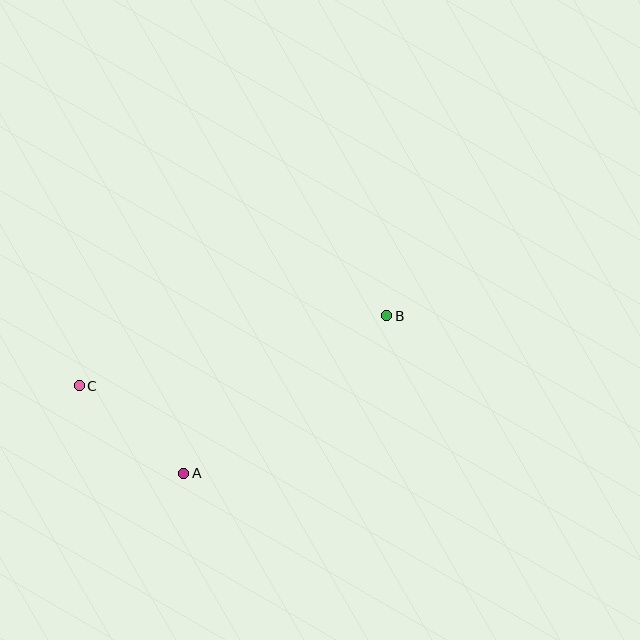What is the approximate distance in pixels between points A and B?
The distance between A and B is approximately 257 pixels.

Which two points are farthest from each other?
Points B and C are farthest from each other.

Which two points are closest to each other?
Points A and C are closest to each other.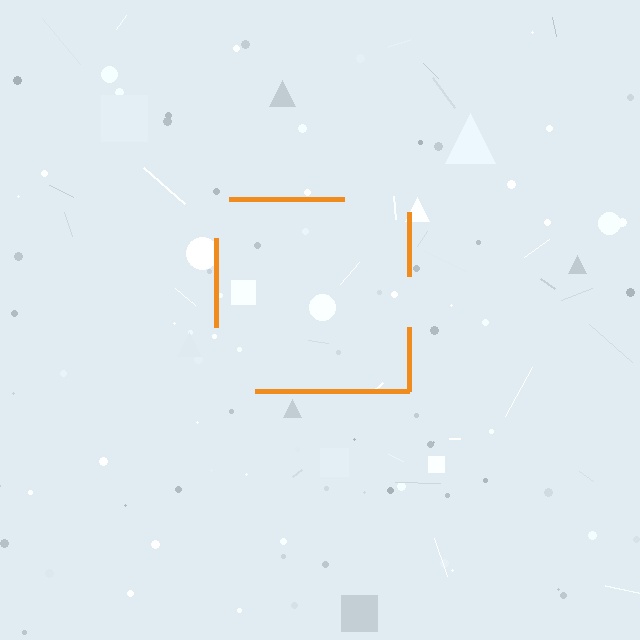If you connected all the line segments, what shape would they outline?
They would outline a square.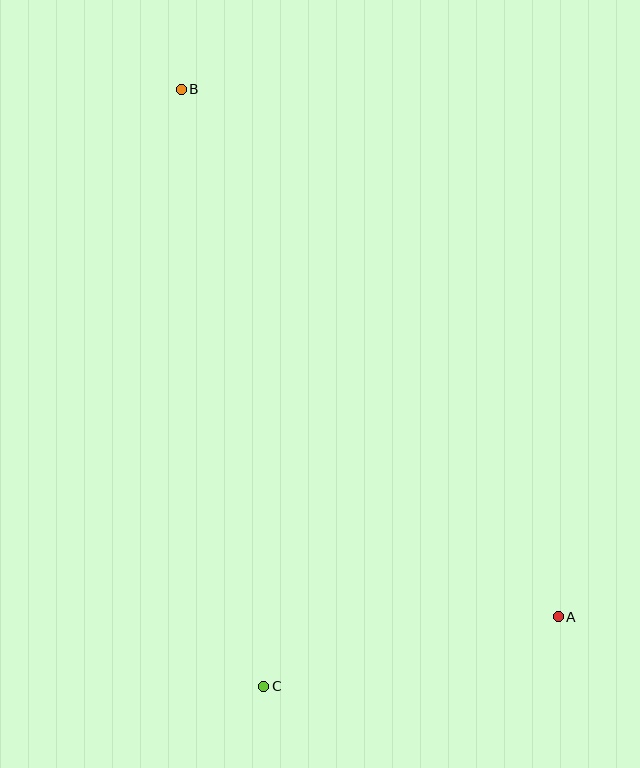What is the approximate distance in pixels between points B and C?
The distance between B and C is approximately 602 pixels.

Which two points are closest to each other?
Points A and C are closest to each other.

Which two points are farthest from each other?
Points A and B are farthest from each other.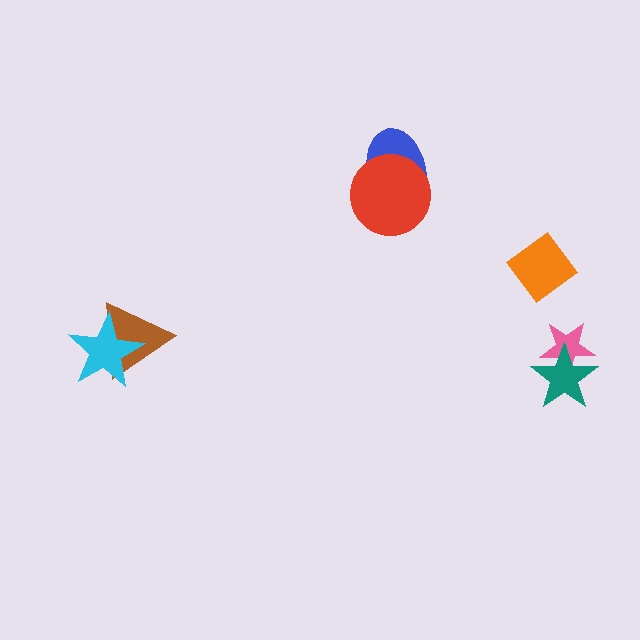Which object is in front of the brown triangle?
The cyan star is in front of the brown triangle.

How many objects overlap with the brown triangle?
1 object overlaps with the brown triangle.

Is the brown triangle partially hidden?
Yes, it is partially covered by another shape.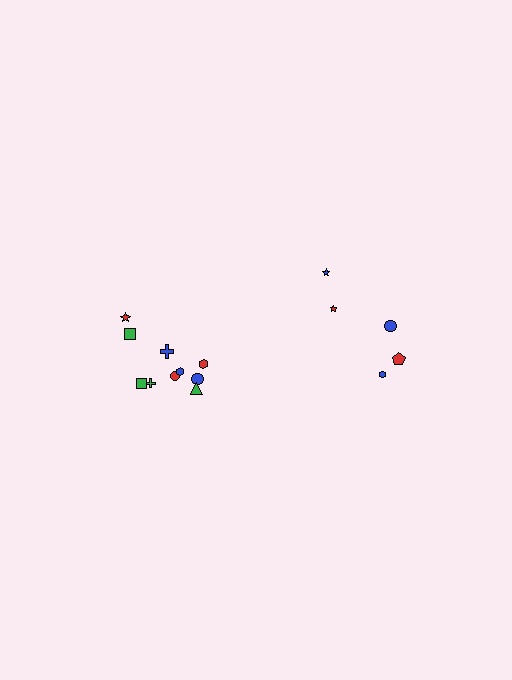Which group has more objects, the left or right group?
The left group.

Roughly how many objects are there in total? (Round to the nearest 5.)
Roughly 15 objects in total.